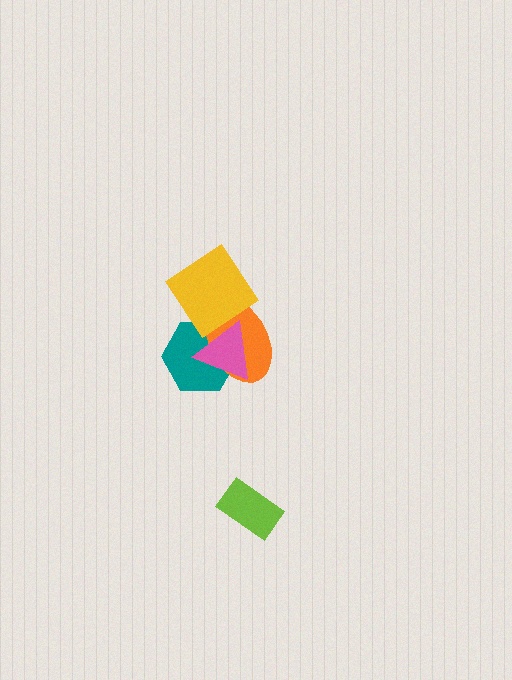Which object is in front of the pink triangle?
The yellow diamond is in front of the pink triangle.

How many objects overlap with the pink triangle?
3 objects overlap with the pink triangle.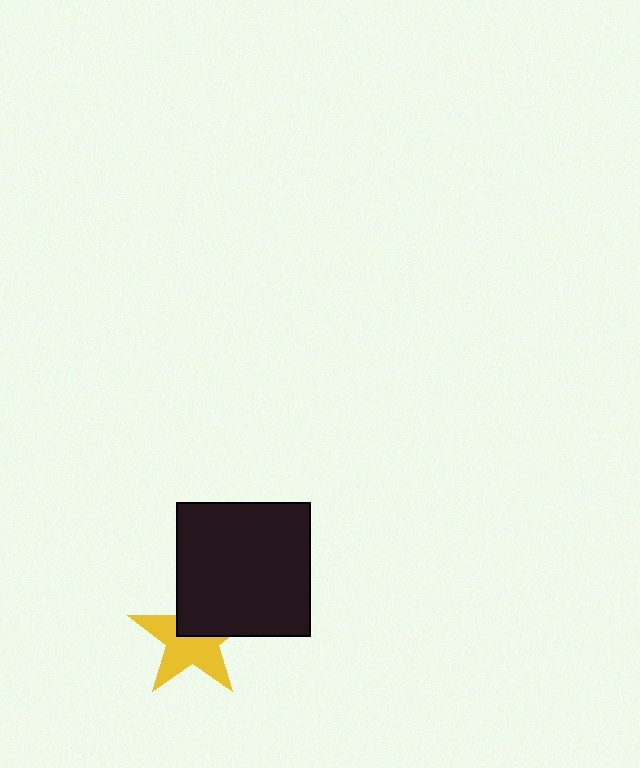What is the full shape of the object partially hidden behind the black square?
The partially hidden object is a yellow star.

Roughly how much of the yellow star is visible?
About half of it is visible (roughly 58%).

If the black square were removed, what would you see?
You would see the complete yellow star.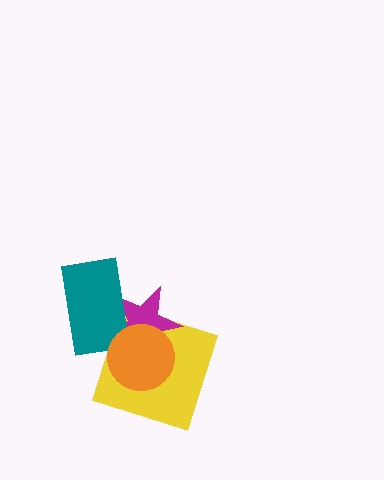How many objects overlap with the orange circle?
3 objects overlap with the orange circle.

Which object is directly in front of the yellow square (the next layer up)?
The magenta star is directly in front of the yellow square.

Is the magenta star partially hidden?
Yes, it is partially covered by another shape.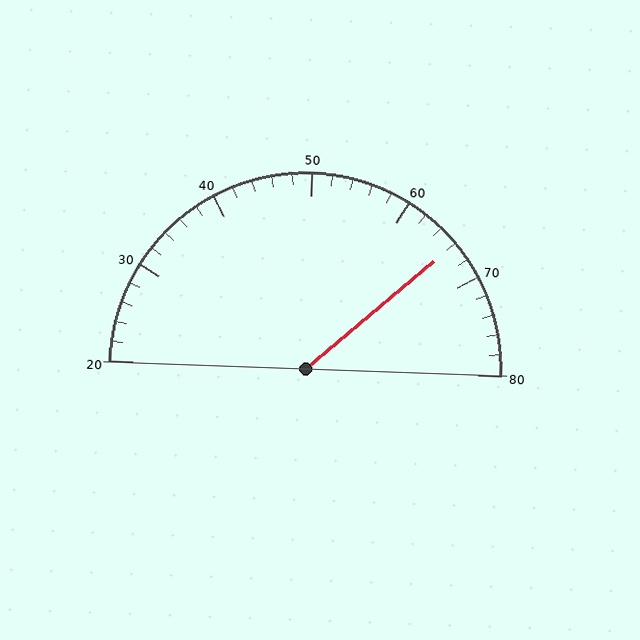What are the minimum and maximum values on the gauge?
The gauge ranges from 20 to 80.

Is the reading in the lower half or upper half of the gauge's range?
The reading is in the upper half of the range (20 to 80).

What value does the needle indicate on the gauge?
The needle indicates approximately 66.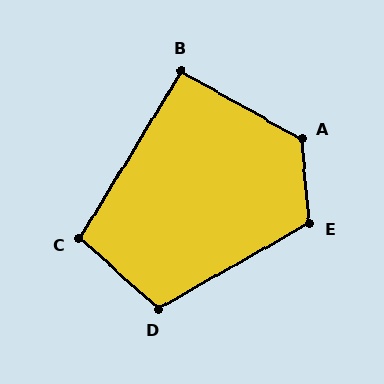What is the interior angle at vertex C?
Approximately 100 degrees (obtuse).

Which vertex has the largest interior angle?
A, at approximately 125 degrees.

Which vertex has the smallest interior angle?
B, at approximately 92 degrees.